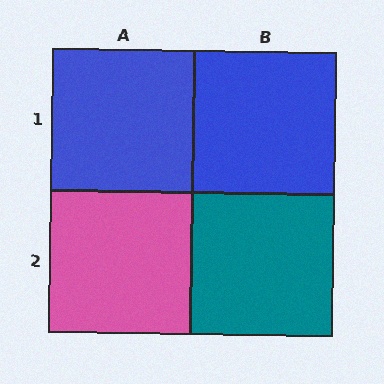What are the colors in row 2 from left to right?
Pink, teal.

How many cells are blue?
2 cells are blue.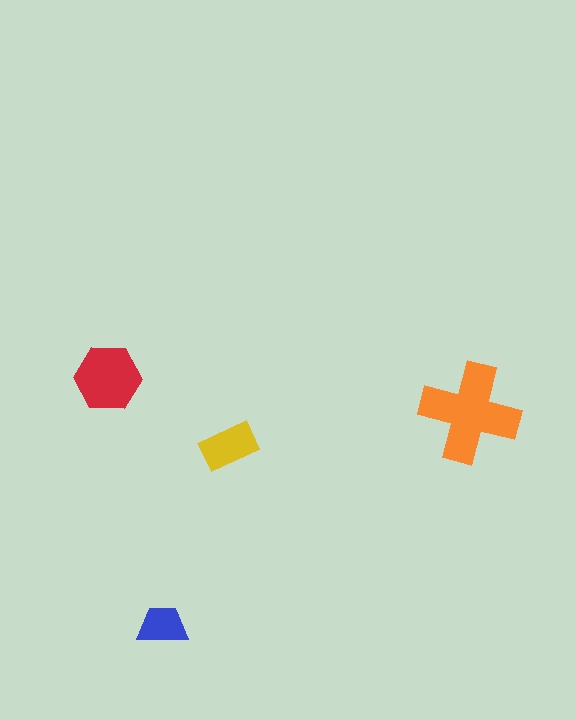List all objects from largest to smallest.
The orange cross, the red hexagon, the yellow rectangle, the blue trapezoid.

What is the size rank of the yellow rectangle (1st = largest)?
3rd.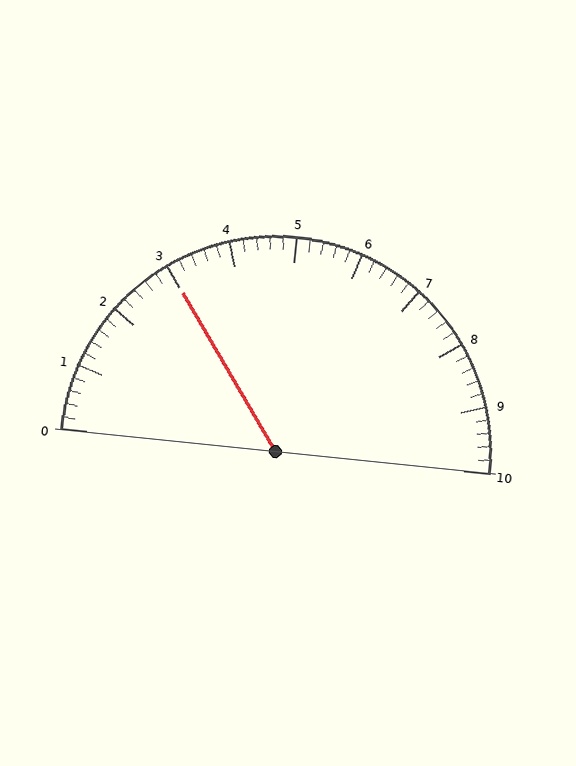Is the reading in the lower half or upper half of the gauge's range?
The reading is in the lower half of the range (0 to 10).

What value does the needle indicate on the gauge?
The needle indicates approximately 3.0.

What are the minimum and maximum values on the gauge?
The gauge ranges from 0 to 10.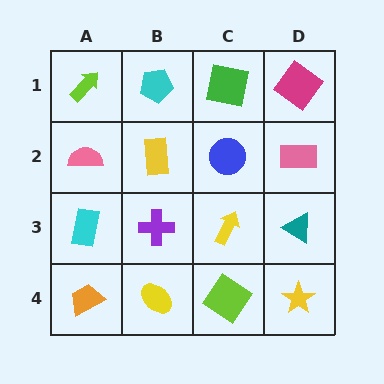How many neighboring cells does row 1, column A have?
2.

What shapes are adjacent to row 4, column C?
A yellow arrow (row 3, column C), a yellow ellipse (row 4, column B), a yellow star (row 4, column D).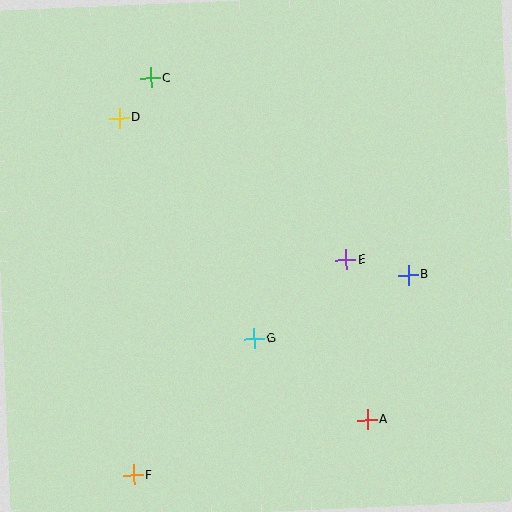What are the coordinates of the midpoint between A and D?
The midpoint between A and D is at (243, 269).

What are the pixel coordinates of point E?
Point E is at (346, 260).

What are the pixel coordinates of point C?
Point C is at (151, 78).